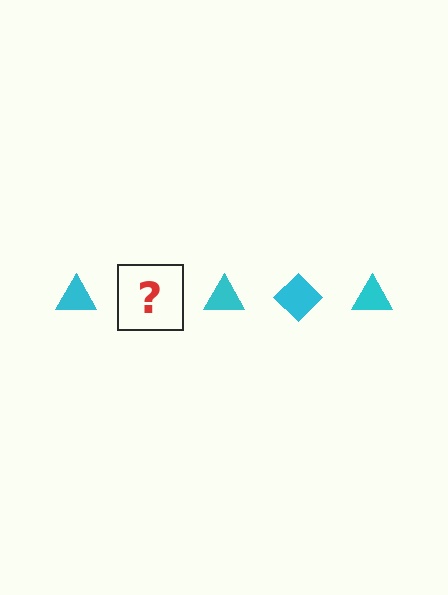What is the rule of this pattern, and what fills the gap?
The rule is that the pattern cycles through triangle, diamond shapes in cyan. The gap should be filled with a cyan diamond.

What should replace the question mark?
The question mark should be replaced with a cyan diamond.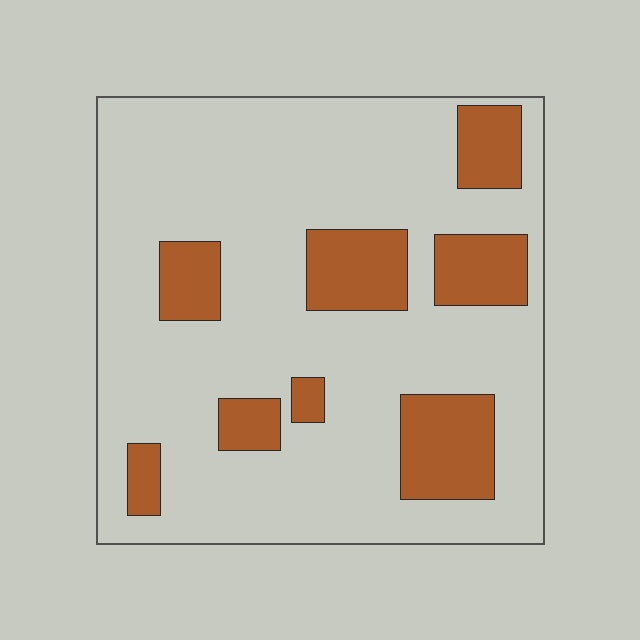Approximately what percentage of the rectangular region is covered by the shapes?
Approximately 20%.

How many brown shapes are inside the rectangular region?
8.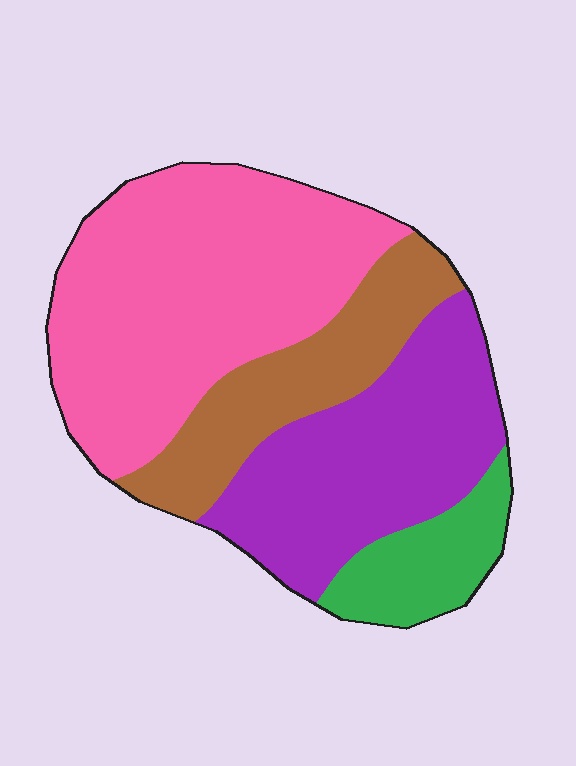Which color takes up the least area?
Green, at roughly 10%.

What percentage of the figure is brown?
Brown covers 18% of the figure.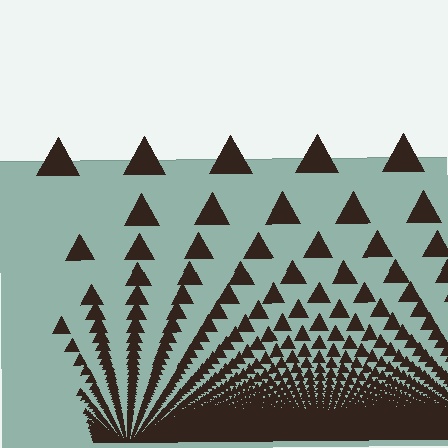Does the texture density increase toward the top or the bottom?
Density increases toward the bottom.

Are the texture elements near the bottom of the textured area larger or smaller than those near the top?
Smaller. The gradient is inverted — elements near the bottom are smaller and denser.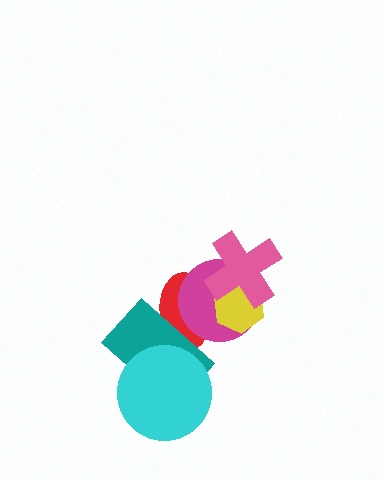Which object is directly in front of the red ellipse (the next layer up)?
The magenta circle is directly in front of the red ellipse.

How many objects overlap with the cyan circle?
1 object overlaps with the cyan circle.